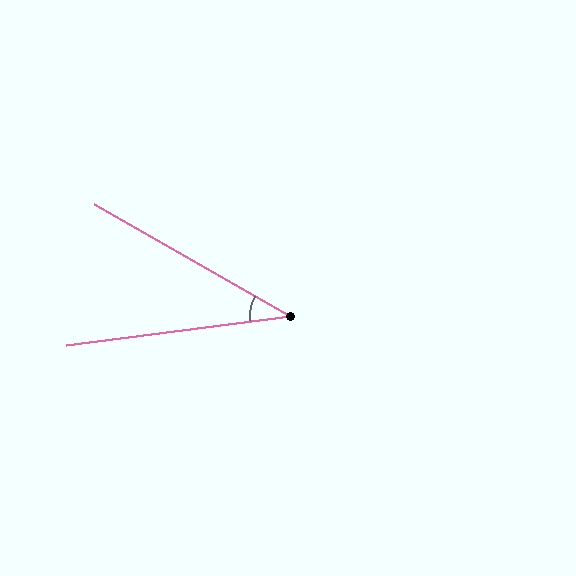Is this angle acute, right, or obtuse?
It is acute.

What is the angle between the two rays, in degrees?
Approximately 37 degrees.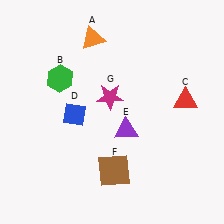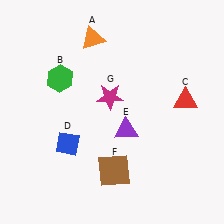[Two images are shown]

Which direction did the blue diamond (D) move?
The blue diamond (D) moved down.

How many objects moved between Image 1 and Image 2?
1 object moved between the two images.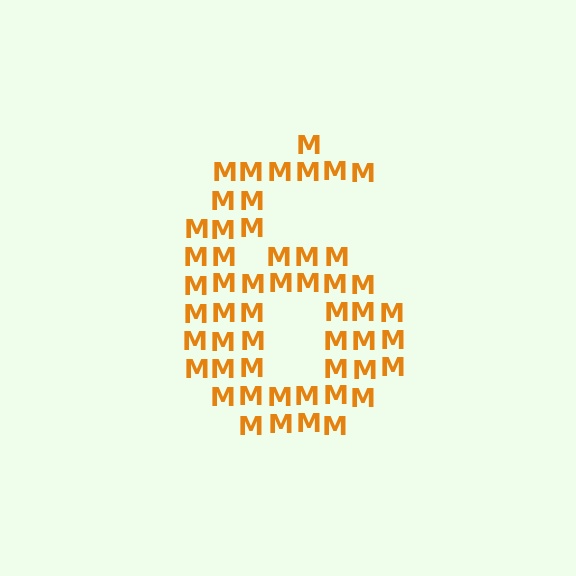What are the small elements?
The small elements are letter M's.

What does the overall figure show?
The overall figure shows the digit 6.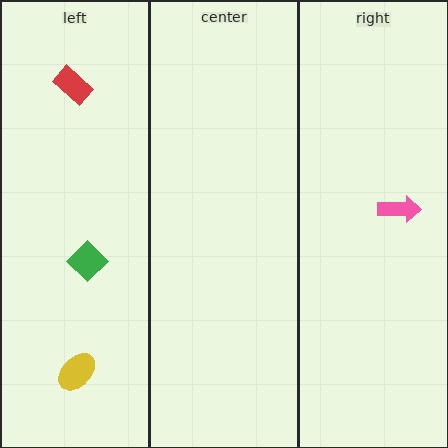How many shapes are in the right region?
1.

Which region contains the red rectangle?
The left region.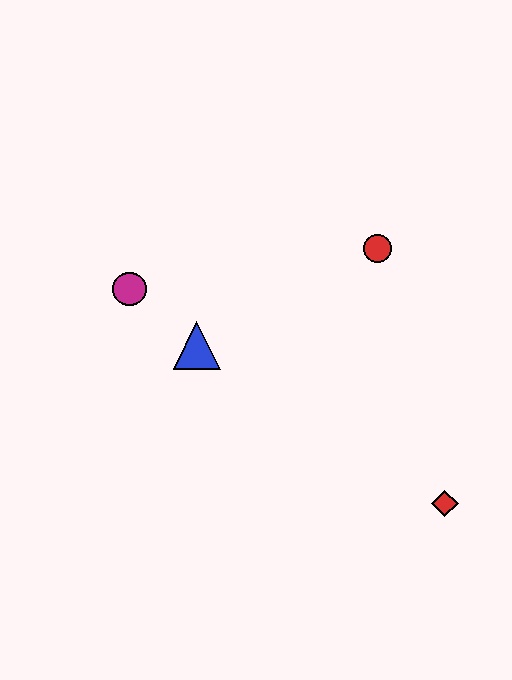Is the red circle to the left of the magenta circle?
No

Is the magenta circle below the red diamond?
No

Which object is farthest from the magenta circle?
The red diamond is farthest from the magenta circle.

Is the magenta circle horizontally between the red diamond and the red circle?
No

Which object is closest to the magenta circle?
The blue triangle is closest to the magenta circle.